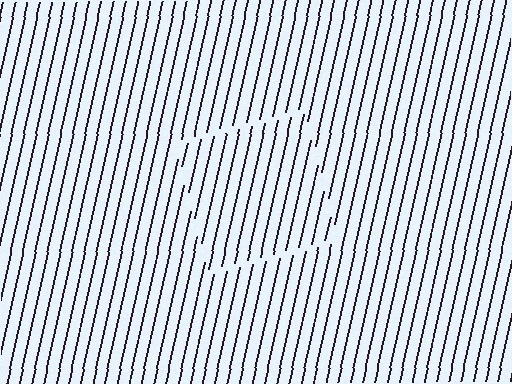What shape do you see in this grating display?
An illusory square. The interior of the shape contains the same grating, shifted by half a period — the contour is defined by the phase discontinuity where line-ends from the inner and outer gratings abut.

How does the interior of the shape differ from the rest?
The interior of the shape contains the same grating, shifted by half a period — the contour is defined by the phase discontinuity where line-ends from the inner and outer gratings abut.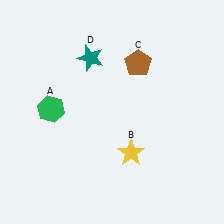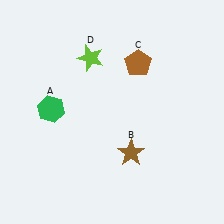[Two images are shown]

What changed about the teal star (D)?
In Image 1, D is teal. In Image 2, it changed to lime.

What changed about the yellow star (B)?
In Image 1, B is yellow. In Image 2, it changed to brown.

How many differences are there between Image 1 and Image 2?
There are 2 differences between the two images.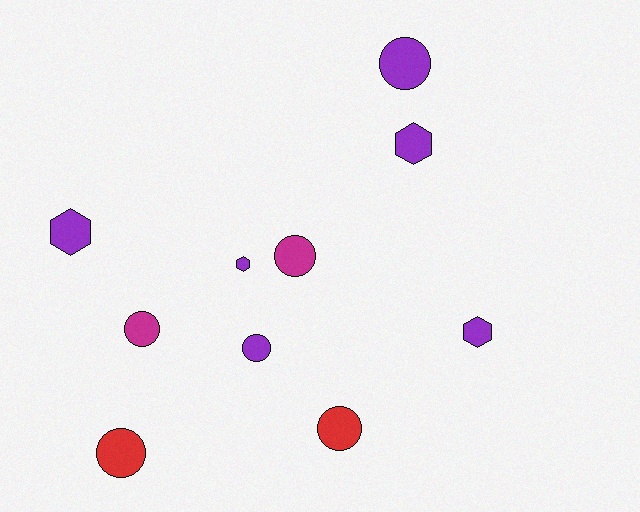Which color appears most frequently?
Purple, with 6 objects.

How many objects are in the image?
There are 10 objects.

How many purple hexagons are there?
There are 4 purple hexagons.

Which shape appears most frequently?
Circle, with 6 objects.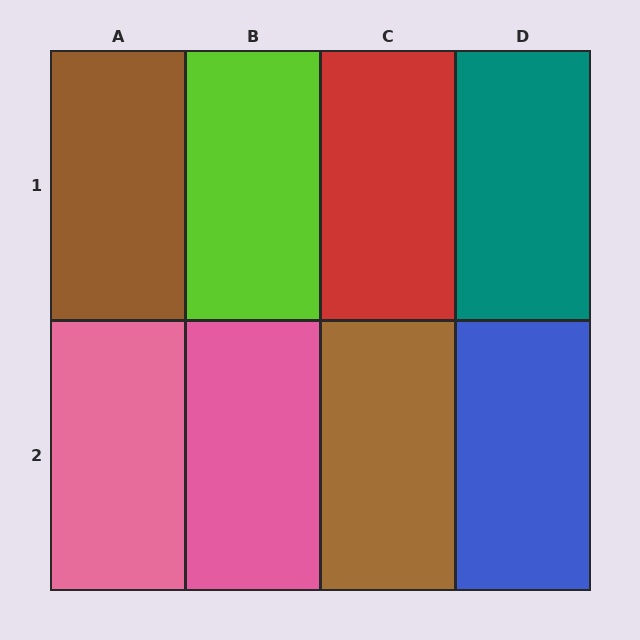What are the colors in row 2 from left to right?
Pink, pink, brown, blue.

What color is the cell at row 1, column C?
Red.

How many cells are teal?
1 cell is teal.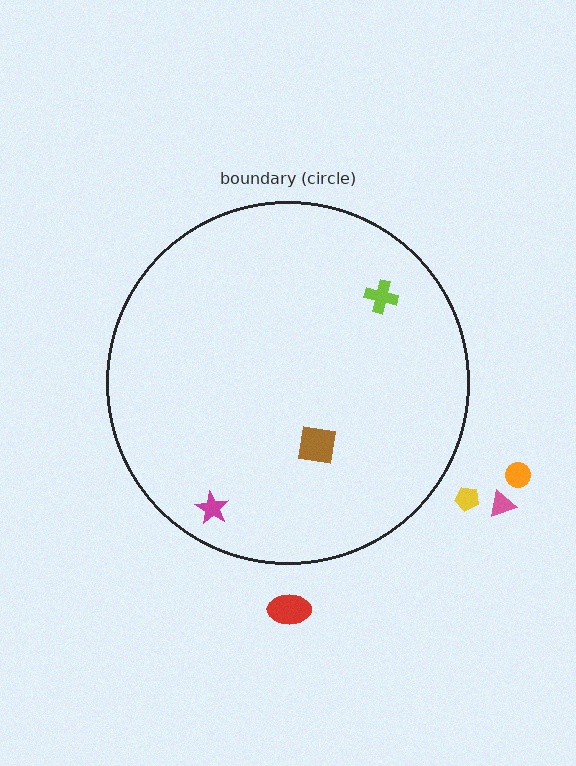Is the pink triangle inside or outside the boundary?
Outside.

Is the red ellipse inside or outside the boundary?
Outside.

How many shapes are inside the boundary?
3 inside, 4 outside.